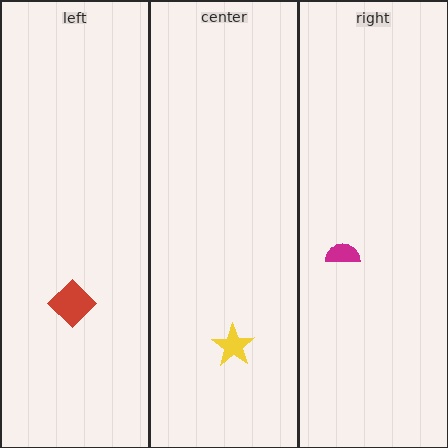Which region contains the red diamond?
The left region.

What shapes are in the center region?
The yellow star.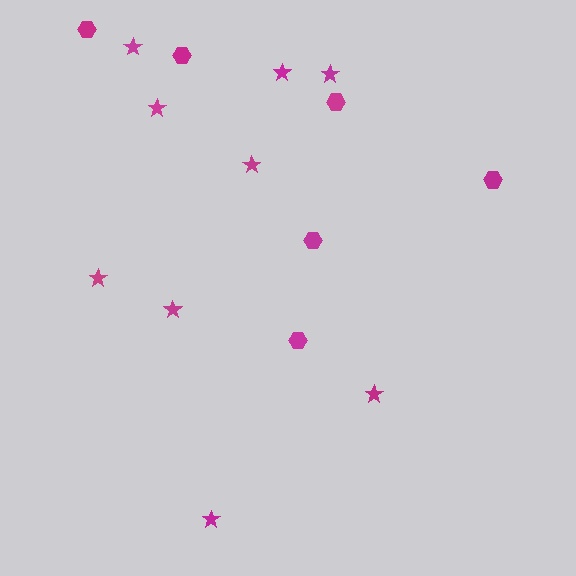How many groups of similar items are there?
There are 2 groups: one group of hexagons (6) and one group of stars (9).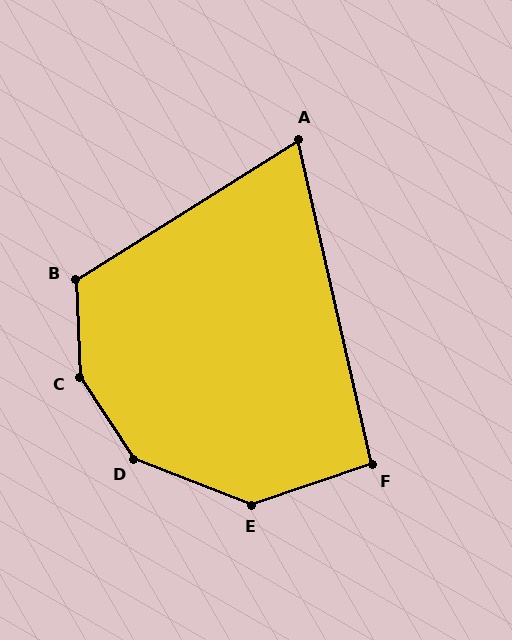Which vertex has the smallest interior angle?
A, at approximately 71 degrees.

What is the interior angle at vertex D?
Approximately 145 degrees (obtuse).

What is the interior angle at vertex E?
Approximately 140 degrees (obtuse).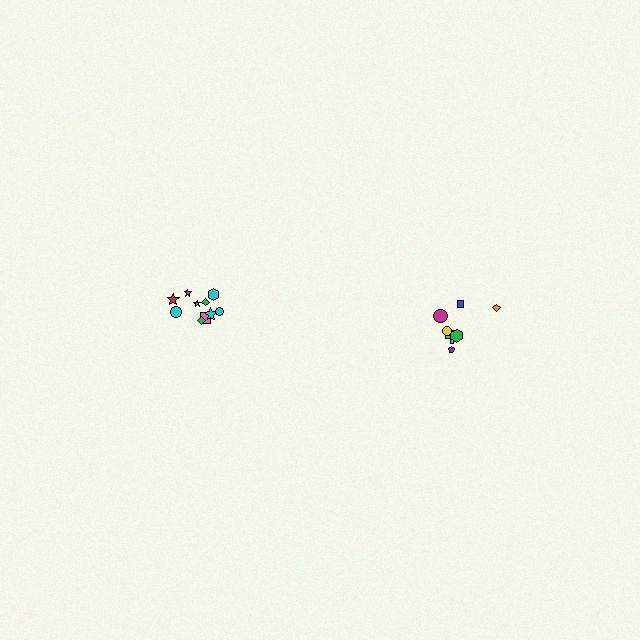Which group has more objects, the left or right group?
The left group.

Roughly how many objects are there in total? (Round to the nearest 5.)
Roughly 15 objects in total.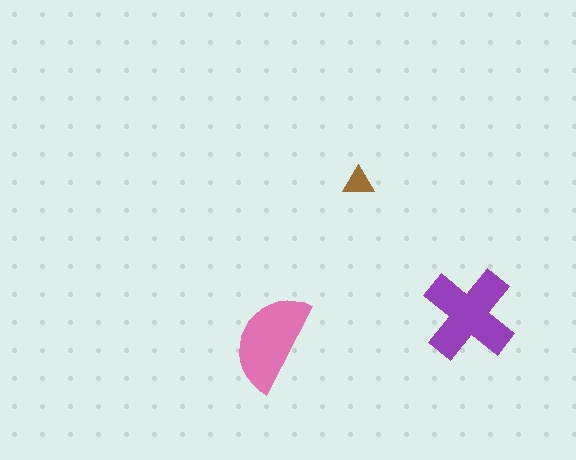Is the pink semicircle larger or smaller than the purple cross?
Smaller.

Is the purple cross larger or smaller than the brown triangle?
Larger.